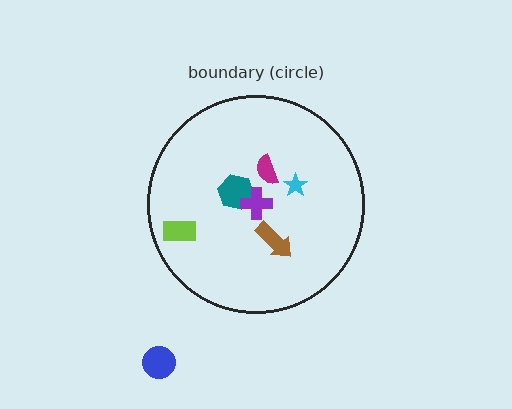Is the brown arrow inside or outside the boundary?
Inside.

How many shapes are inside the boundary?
6 inside, 1 outside.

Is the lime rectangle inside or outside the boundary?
Inside.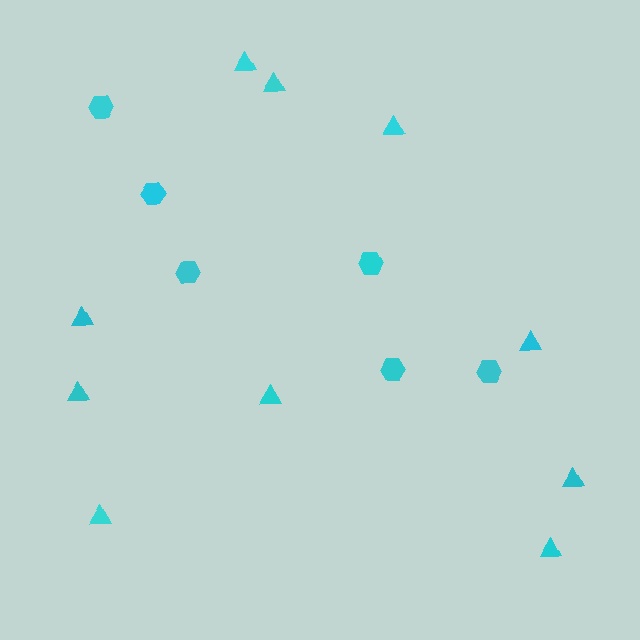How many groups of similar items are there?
There are 2 groups: one group of hexagons (6) and one group of triangles (10).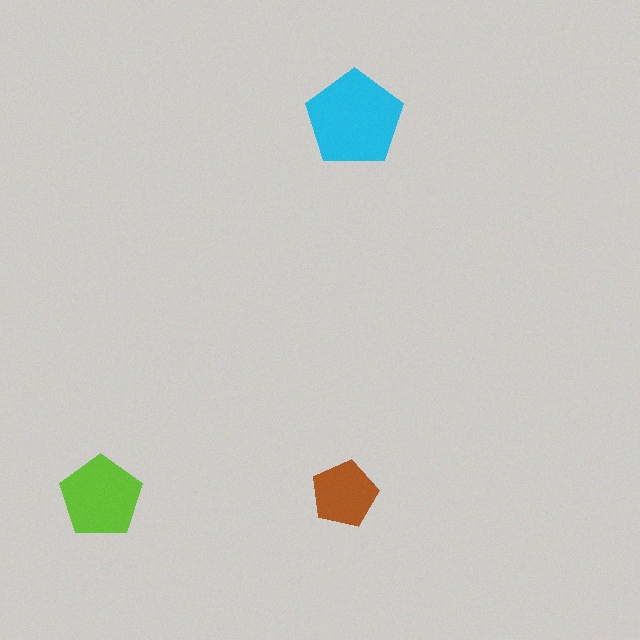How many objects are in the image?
There are 3 objects in the image.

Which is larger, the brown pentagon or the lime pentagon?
The lime one.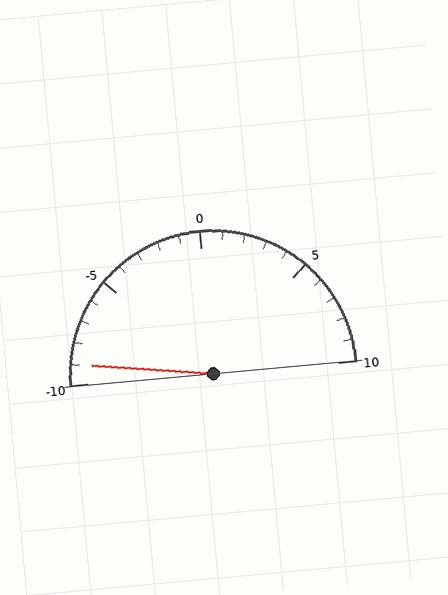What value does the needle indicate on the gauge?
The needle indicates approximately -9.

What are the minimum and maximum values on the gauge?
The gauge ranges from -10 to 10.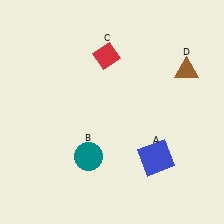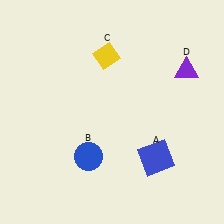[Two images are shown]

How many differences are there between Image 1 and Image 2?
There are 3 differences between the two images.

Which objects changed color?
B changed from teal to blue. C changed from red to yellow. D changed from brown to purple.